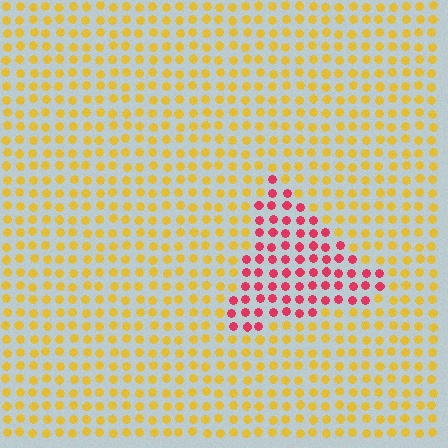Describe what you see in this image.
The image is filled with small yellow elements in a uniform arrangement. A triangle-shaped region is visible where the elements are tinted to a slightly different hue, forming a subtle color boundary.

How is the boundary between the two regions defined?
The boundary is defined purely by a slight shift in hue (about 62 degrees). Spacing, size, and orientation are identical on both sides.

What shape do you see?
I see a triangle.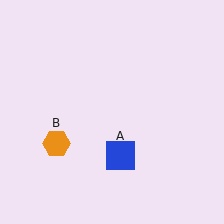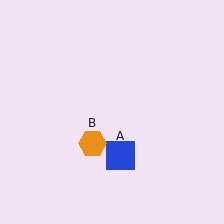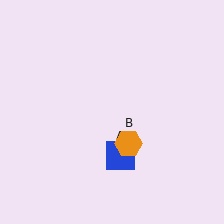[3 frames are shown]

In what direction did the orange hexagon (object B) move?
The orange hexagon (object B) moved right.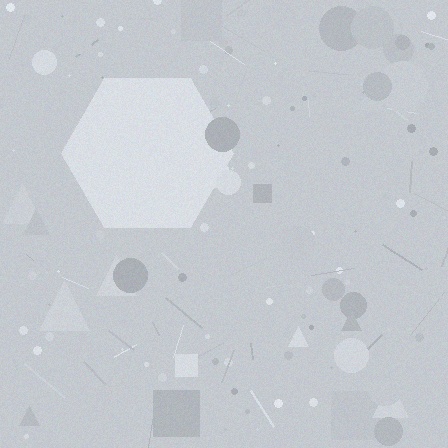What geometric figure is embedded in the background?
A hexagon is embedded in the background.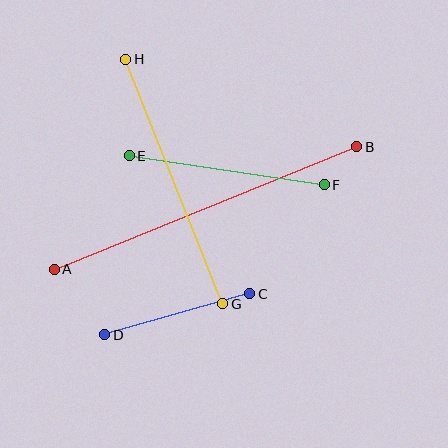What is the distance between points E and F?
The distance is approximately 197 pixels.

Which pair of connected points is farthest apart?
Points A and B are farthest apart.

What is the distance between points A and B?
The distance is approximately 326 pixels.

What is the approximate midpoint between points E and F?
The midpoint is at approximately (227, 170) pixels.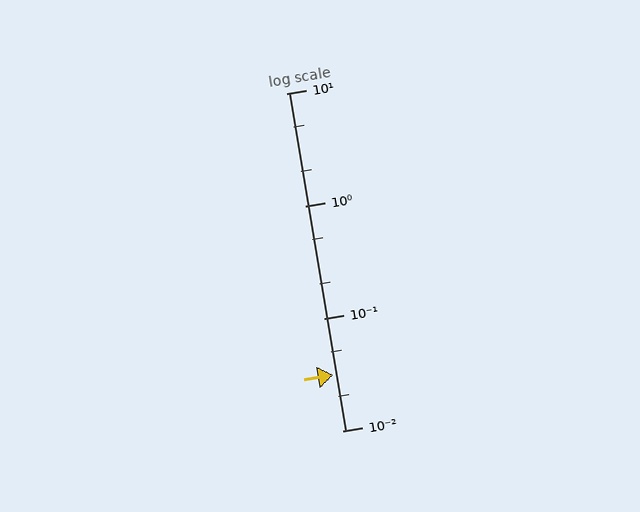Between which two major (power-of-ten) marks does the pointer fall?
The pointer is between 0.01 and 0.1.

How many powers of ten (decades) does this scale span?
The scale spans 3 decades, from 0.01 to 10.